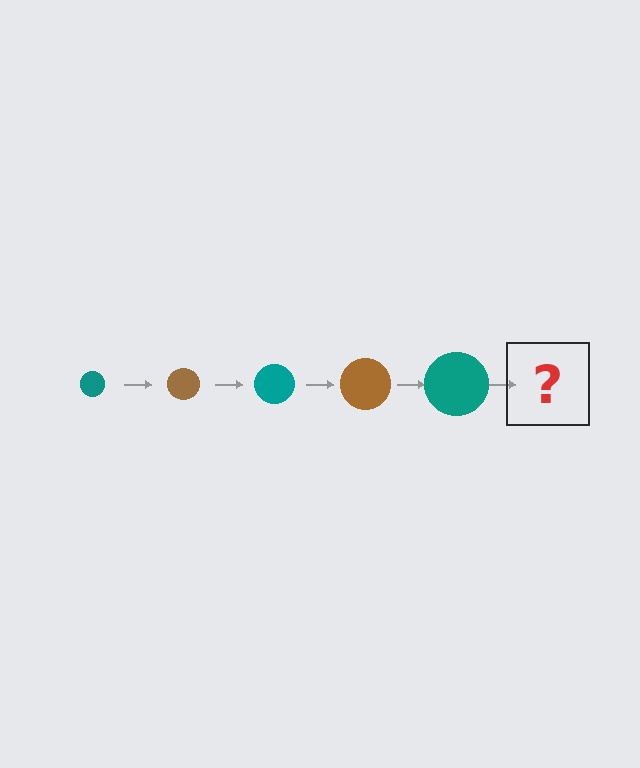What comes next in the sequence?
The next element should be a brown circle, larger than the previous one.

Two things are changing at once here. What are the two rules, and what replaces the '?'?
The two rules are that the circle grows larger each step and the color cycles through teal and brown. The '?' should be a brown circle, larger than the previous one.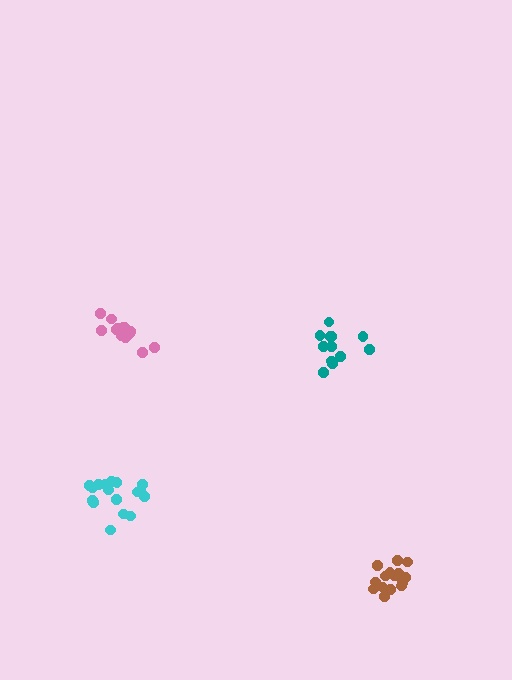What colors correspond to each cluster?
The clusters are colored: brown, pink, cyan, teal.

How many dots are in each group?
Group 1: 15 dots, Group 2: 13 dots, Group 3: 17 dots, Group 4: 12 dots (57 total).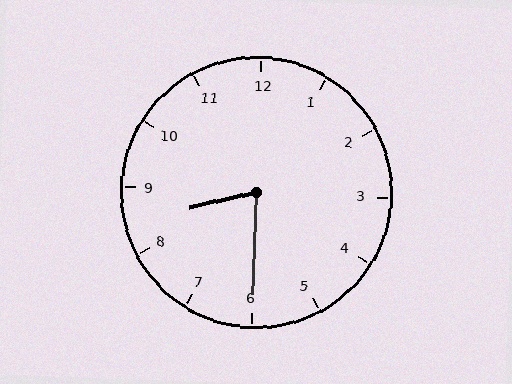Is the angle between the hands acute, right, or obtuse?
It is acute.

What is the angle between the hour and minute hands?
Approximately 75 degrees.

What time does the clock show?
8:30.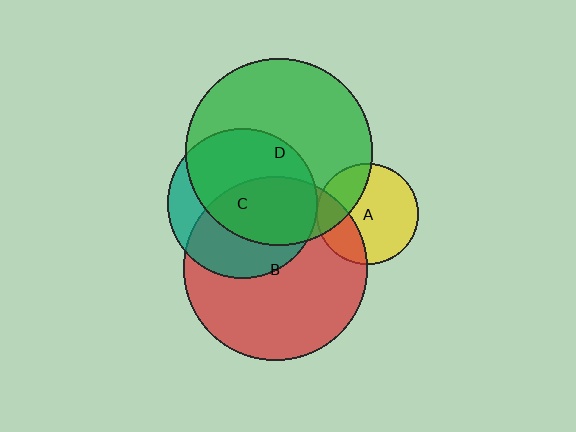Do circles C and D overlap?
Yes.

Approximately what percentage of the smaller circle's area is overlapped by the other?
Approximately 65%.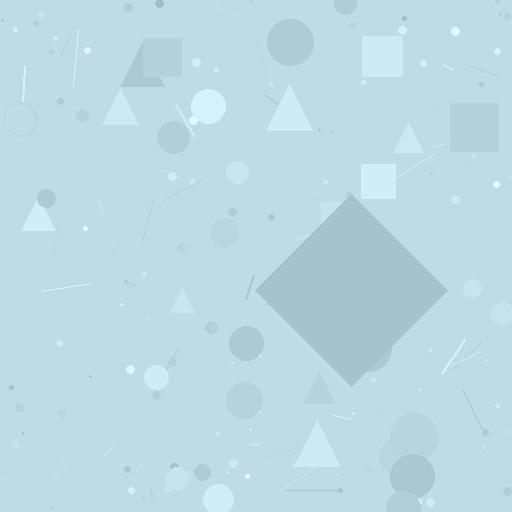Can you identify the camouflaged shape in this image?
The camouflaged shape is a diamond.